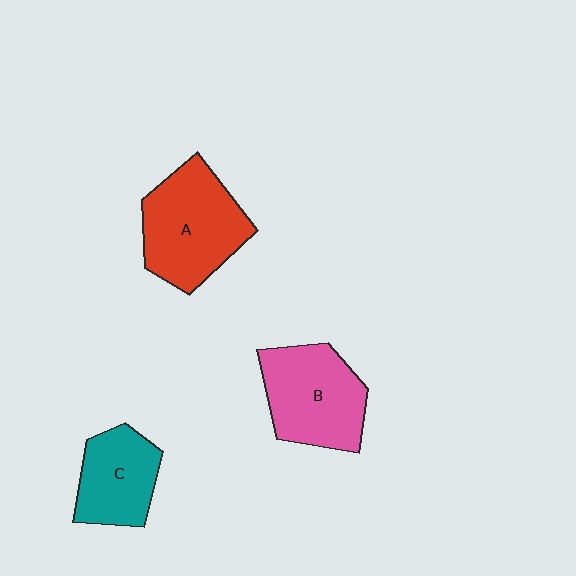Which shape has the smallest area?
Shape C (teal).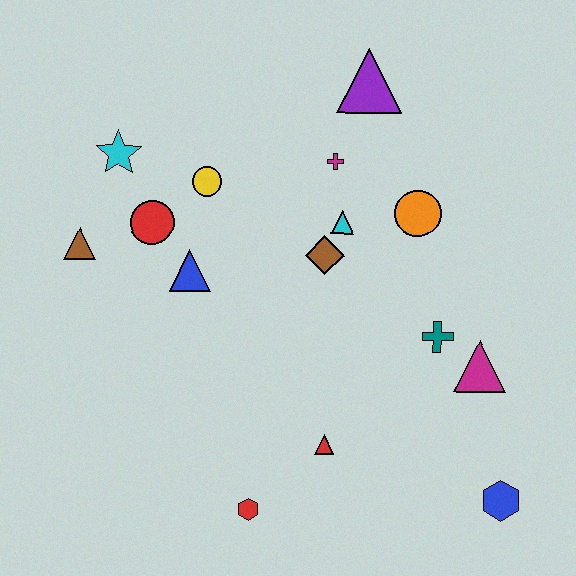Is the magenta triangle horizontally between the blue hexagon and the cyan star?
Yes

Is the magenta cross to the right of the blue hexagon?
No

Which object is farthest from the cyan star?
The blue hexagon is farthest from the cyan star.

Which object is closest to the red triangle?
The red hexagon is closest to the red triangle.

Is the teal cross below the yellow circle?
Yes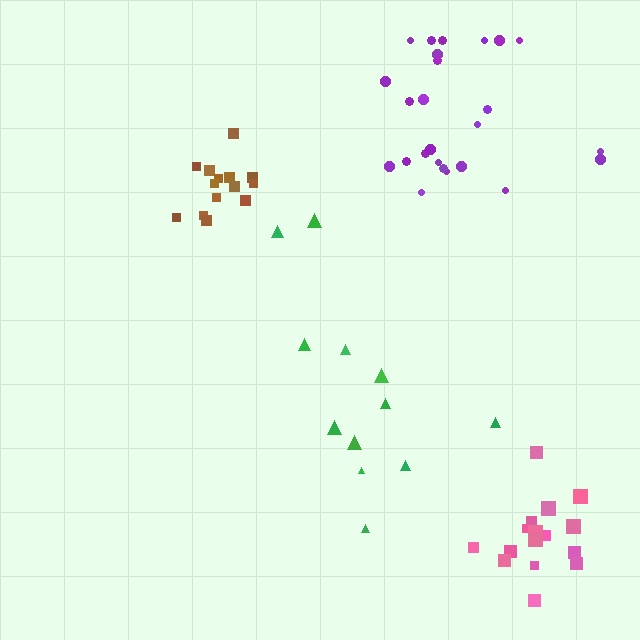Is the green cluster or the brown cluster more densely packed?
Brown.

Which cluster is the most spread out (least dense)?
Green.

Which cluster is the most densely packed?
Brown.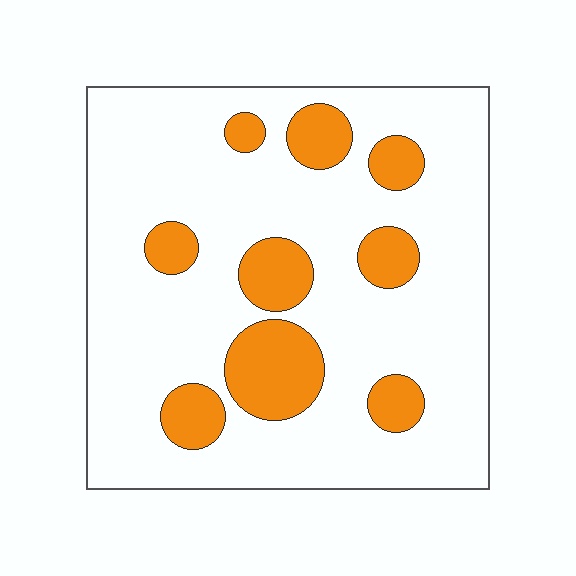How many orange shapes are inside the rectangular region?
9.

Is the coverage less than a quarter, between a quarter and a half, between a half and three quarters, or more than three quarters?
Less than a quarter.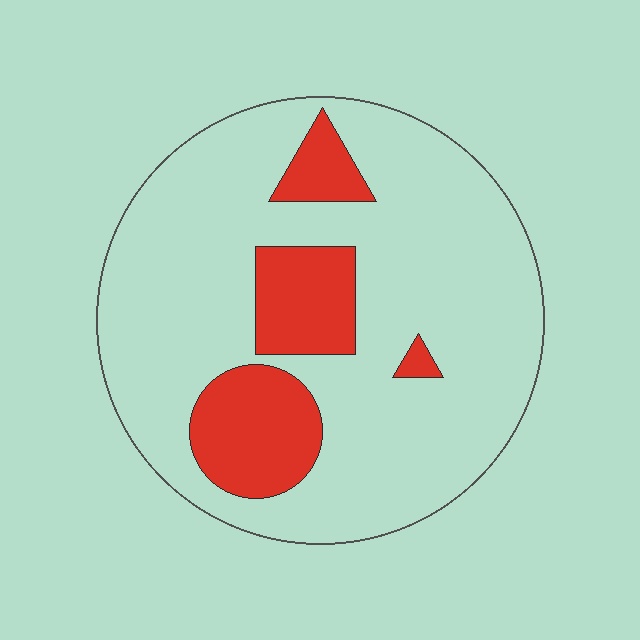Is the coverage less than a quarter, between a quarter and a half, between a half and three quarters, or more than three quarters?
Less than a quarter.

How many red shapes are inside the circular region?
4.